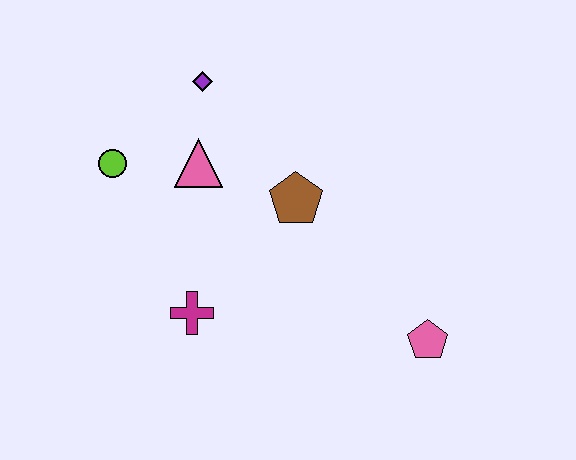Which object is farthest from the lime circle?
The pink pentagon is farthest from the lime circle.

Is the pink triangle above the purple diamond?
No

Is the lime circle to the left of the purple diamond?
Yes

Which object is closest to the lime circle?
The pink triangle is closest to the lime circle.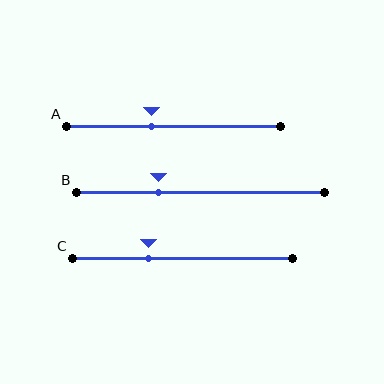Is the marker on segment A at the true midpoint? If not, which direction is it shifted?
No, the marker on segment A is shifted to the left by about 10% of the segment length.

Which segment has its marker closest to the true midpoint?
Segment A has its marker closest to the true midpoint.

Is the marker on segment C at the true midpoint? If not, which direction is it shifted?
No, the marker on segment C is shifted to the left by about 15% of the segment length.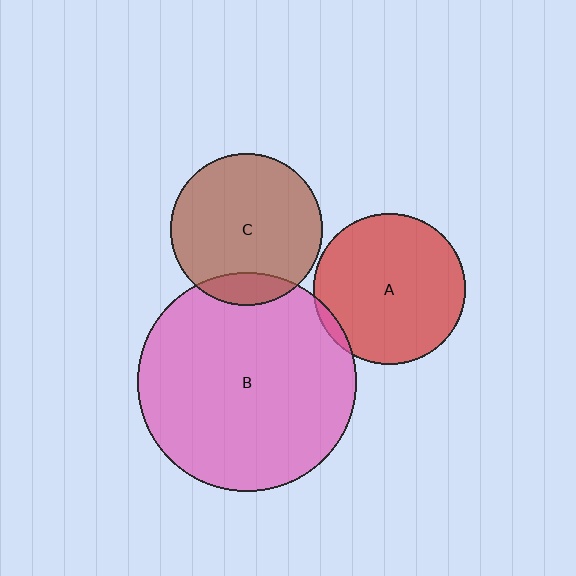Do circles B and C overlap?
Yes.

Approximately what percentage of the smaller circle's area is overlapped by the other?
Approximately 15%.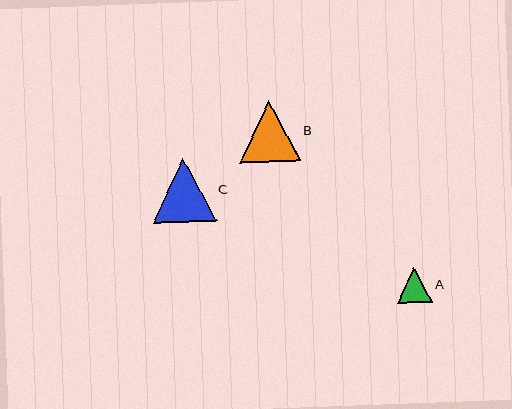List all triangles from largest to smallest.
From largest to smallest: C, B, A.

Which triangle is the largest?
Triangle C is the largest with a size of approximately 64 pixels.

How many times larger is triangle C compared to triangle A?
Triangle C is approximately 1.8 times the size of triangle A.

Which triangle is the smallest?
Triangle A is the smallest with a size of approximately 35 pixels.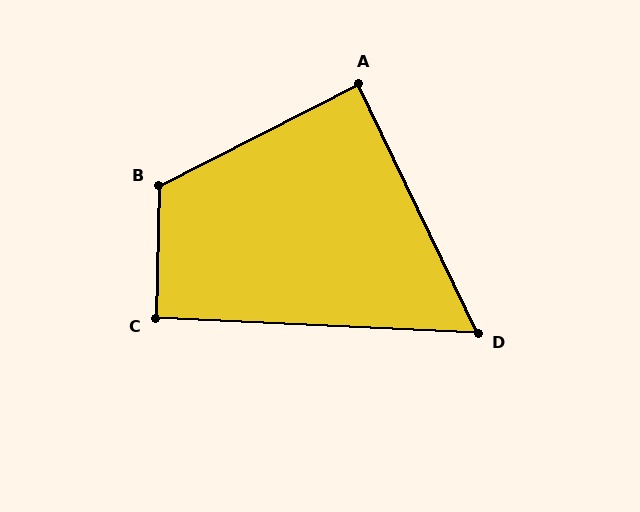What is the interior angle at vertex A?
Approximately 89 degrees (approximately right).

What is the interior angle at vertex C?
Approximately 91 degrees (approximately right).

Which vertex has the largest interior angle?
B, at approximately 118 degrees.